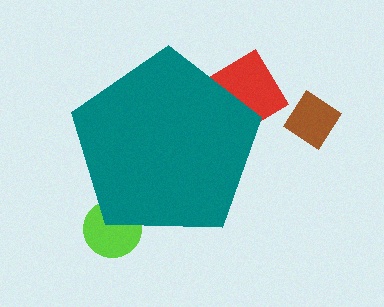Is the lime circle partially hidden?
Yes, the lime circle is partially hidden behind the teal pentagon.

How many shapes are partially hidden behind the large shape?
2 shapes are partially hidden.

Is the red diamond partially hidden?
Yes, the red diamond is partially hidden behind the teal pentagon.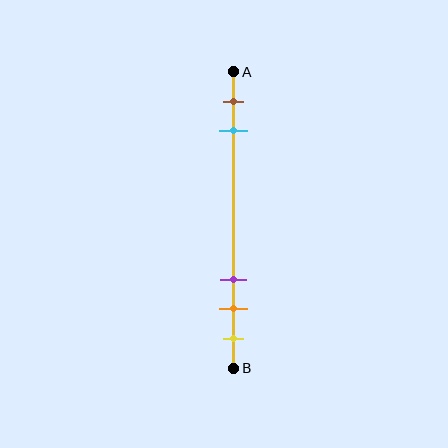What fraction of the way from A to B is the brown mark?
The brown mark is approximately 10% (0.1) of the way from A to B.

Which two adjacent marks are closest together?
The orange and yellow marks are the closest adjacent pair.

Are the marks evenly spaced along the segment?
No, the marks are not evenly spaced.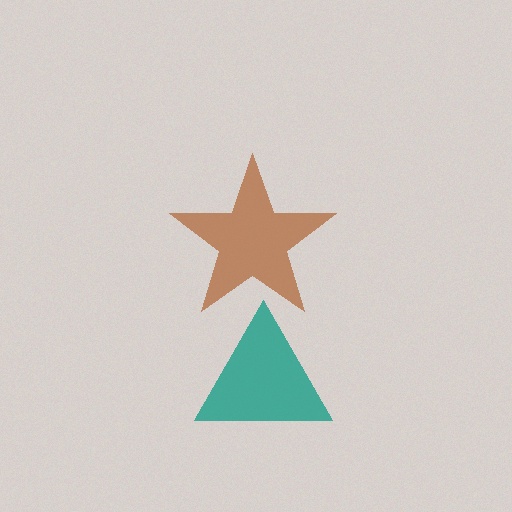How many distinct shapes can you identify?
There are 2 distinct shapes: a brown star, a teal triangle.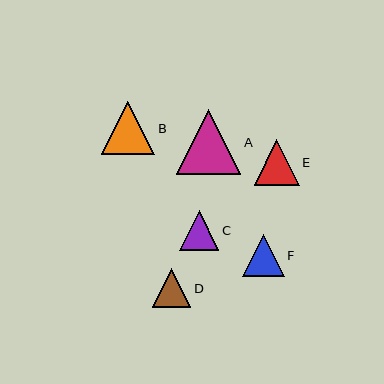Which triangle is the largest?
Triangle A is the largest with a size of approximately 65 pixels.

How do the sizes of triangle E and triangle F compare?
Triangle E and triangle F are approximately the same size.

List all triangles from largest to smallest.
From largest to smallest: A, B, E, F, C, D.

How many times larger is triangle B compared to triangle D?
Triangle B is approximately 1.4 times the size of triangle D.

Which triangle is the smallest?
Triangle D is the smallest with a size of approximately 38 pixels.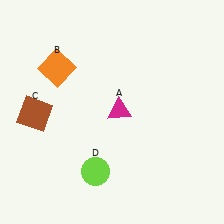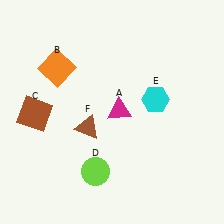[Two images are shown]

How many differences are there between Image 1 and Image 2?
There are 2 differences between the two images.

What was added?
A cyan hexagon (E), a brown triangle (F) were added in Image 2.